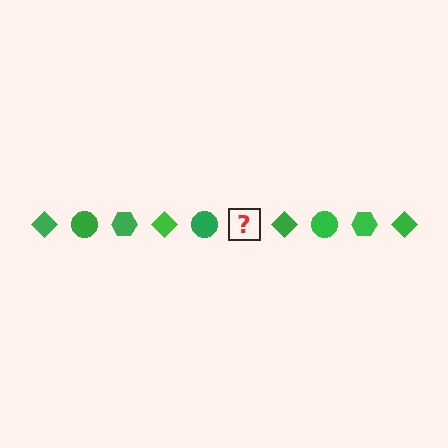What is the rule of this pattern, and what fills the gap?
The rule is that the pattern cycles through diamond, circle, hexagon shapes in green. The gap should be filled with a green hexagon.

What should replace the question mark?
The question mark should be replaced with a green hexagon.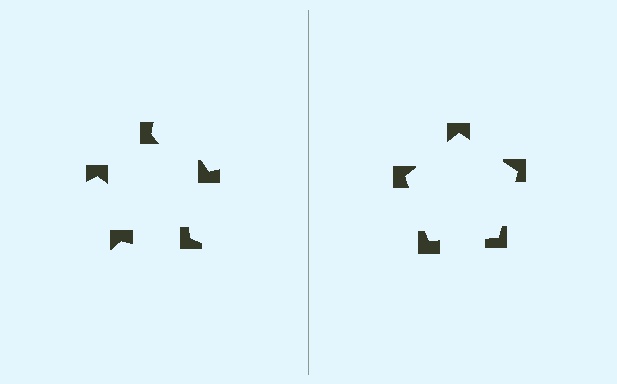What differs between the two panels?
The notched squares are positioned identically on both sides; only the wedge orientations differ. On the right they align to a pentagon; on the left they are misaligned.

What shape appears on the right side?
An illusory pentagon.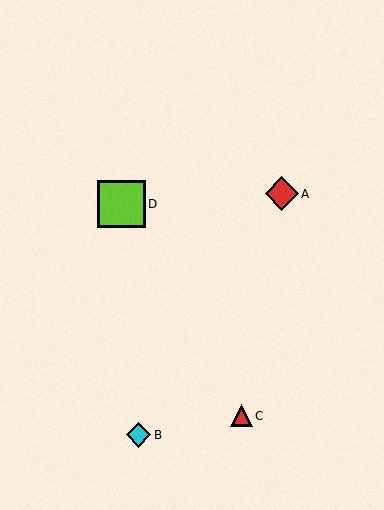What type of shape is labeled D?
Shape D is a lime square.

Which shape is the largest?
The lime square (labeled D) is the largest.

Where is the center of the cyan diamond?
The center of the cyan diamond is at (139, 435).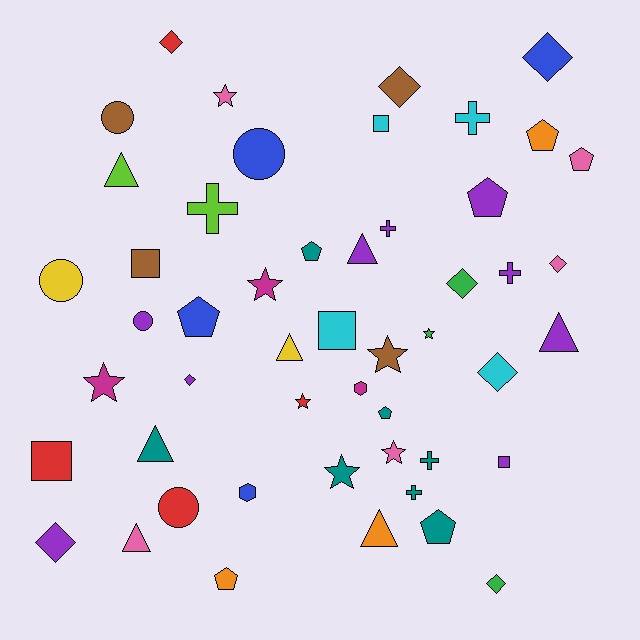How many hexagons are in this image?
There are 2 hexagons.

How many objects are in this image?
There are 50 objects.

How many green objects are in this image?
There are 3 green objects.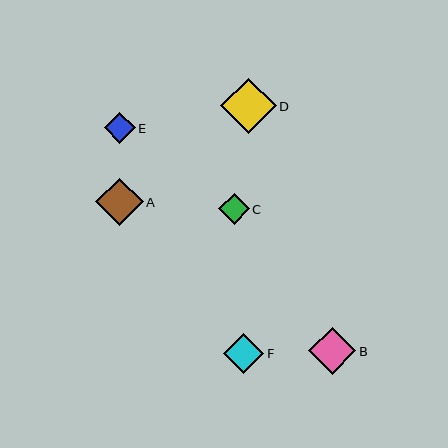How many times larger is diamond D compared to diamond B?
Diamond D is approximately 1.2 times the size of diamond B.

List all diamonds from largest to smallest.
From largest to smallest: D, A, B, F, E, C.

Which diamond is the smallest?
Diamond C is the smallest with a size of approximately 31 pixels.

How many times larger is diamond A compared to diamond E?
Diamond A is approximately 1.5 times the size of diamond E.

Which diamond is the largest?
Diamond D is the largest with a size of approximately 56 pixels.